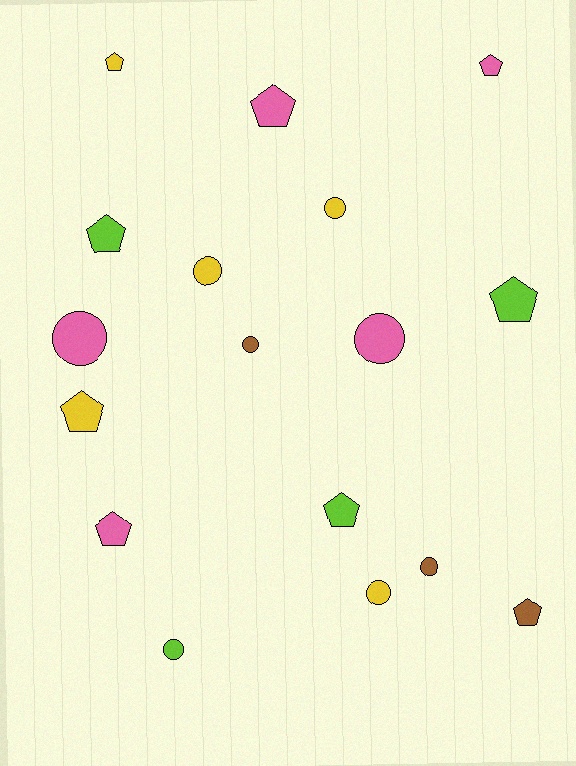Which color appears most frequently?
Yellow, with 5 objects.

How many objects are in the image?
There are 17 objects.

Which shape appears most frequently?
Pentagon, with 9 objects.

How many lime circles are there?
There is 1 lime circle.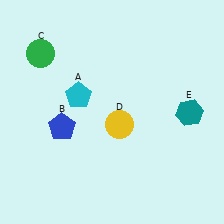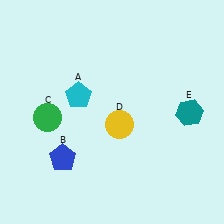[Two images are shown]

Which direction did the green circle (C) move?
The green circle (C) moved down.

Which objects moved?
The objects that moved are: the blue pentagon (B), the green circle (C).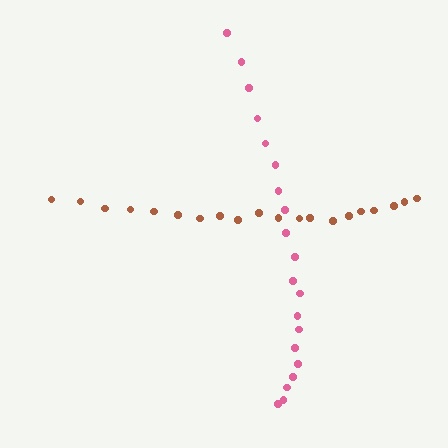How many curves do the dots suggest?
There are 2 distinct paths.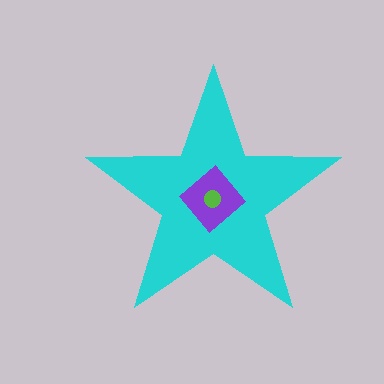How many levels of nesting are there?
3.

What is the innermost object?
The lime circle.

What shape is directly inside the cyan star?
The purple diamond.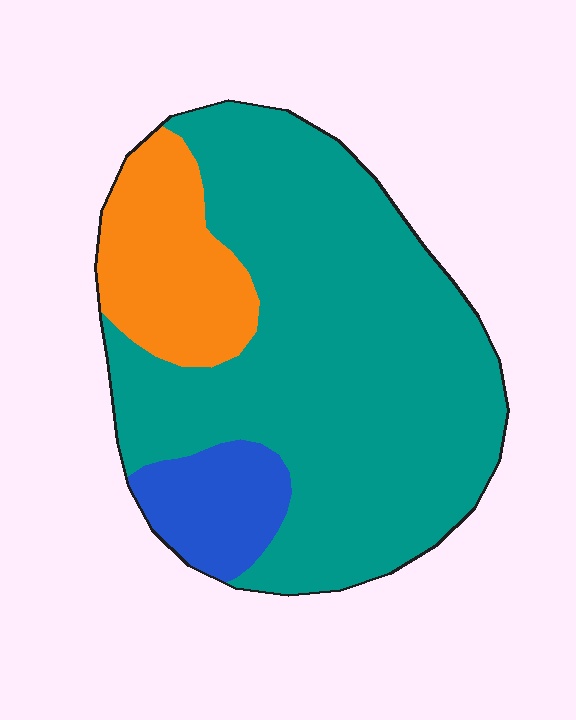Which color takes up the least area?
Blue, at roughly 10%.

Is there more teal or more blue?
Teal.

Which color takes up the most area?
Teal, at roughly 75%.